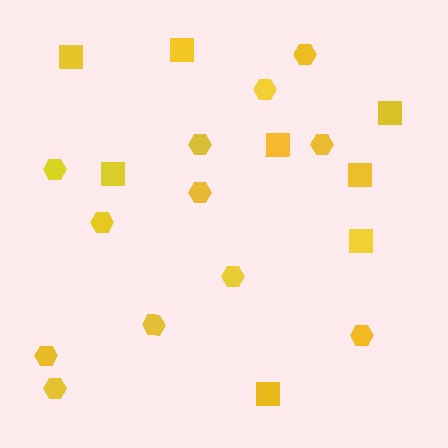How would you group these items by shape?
There are 2 groups: one group of hexagons (12) and one group of squares (8).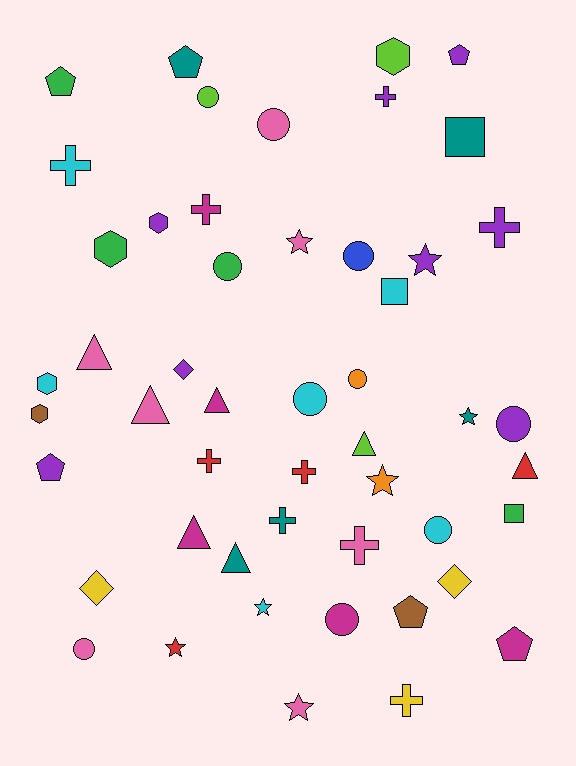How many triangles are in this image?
There are 7 triangles.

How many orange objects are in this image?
There are 2 orange objects.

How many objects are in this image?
There are 50 objects.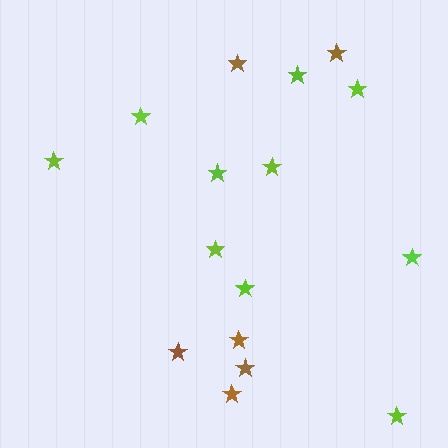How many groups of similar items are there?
There are 2 groups: one group of brown stars (6) and one group of lime stars (10).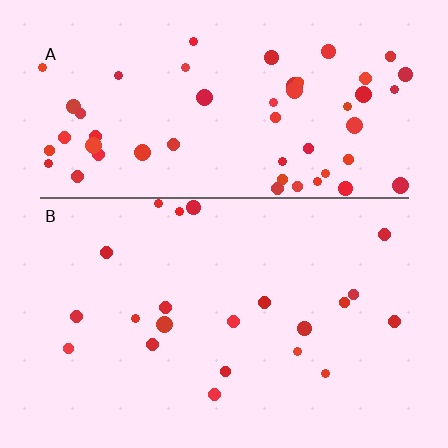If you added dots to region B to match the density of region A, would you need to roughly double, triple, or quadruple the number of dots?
Approximately triple.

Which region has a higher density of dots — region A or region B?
A (the top).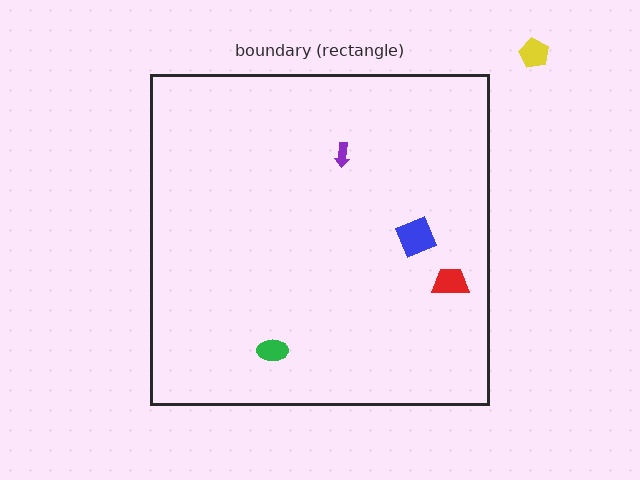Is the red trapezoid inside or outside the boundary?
Inside.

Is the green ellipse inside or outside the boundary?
Inside.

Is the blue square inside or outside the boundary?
Inside.